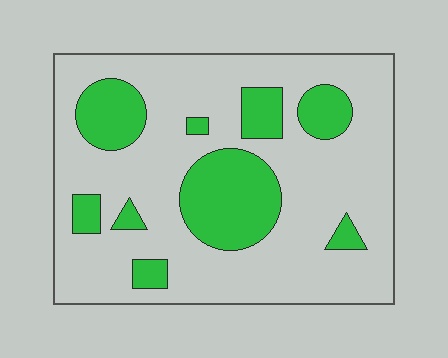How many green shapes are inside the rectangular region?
9.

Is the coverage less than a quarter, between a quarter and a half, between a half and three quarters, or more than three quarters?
Less than a quarter.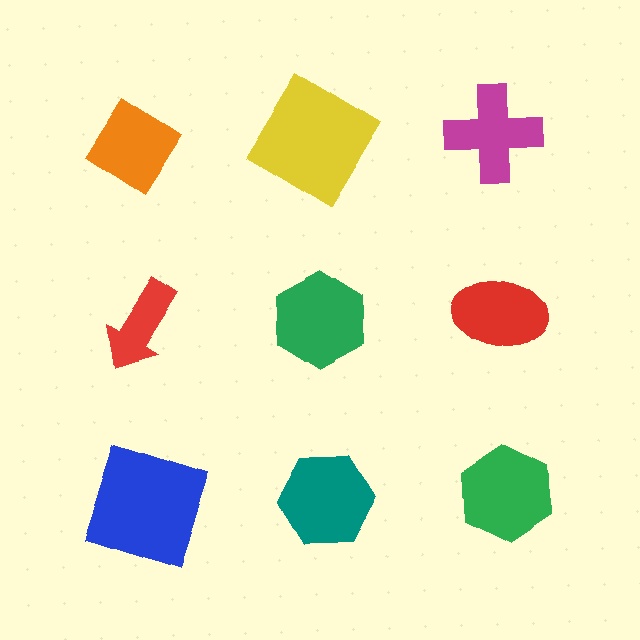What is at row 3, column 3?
A green hexagon.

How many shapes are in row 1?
3 shapes.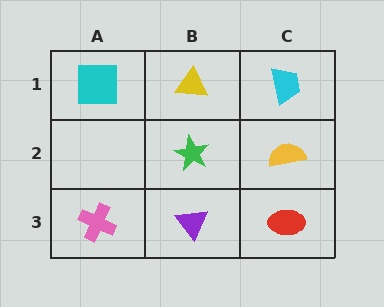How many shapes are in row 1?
3 shapes.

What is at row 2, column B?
A green star.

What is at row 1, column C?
A cyan trapezoid.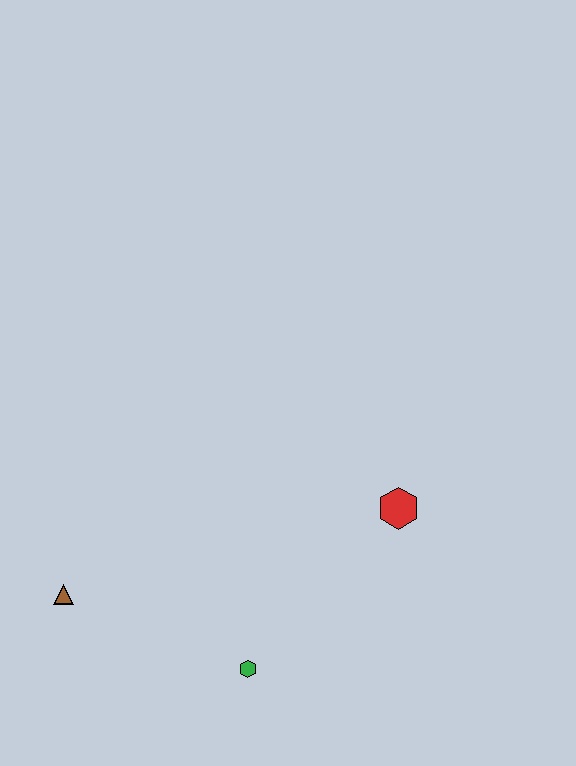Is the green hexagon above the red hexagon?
No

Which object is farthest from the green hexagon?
The red hexagon is farthest from the green hexagon.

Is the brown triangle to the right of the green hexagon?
No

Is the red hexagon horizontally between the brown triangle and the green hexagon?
No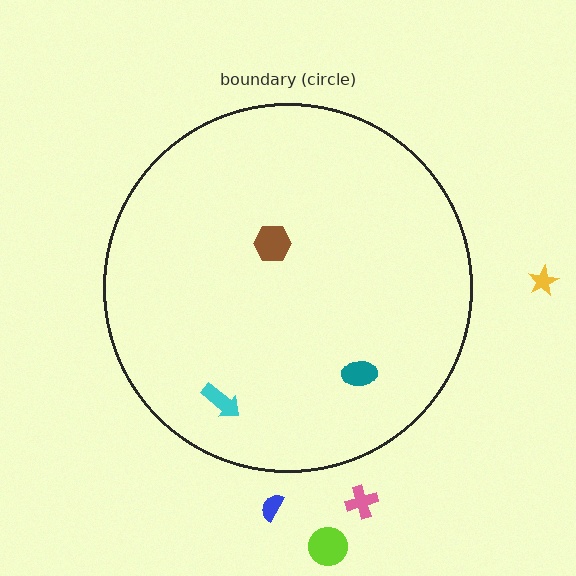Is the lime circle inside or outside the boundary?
Outside.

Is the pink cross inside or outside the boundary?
Outside.